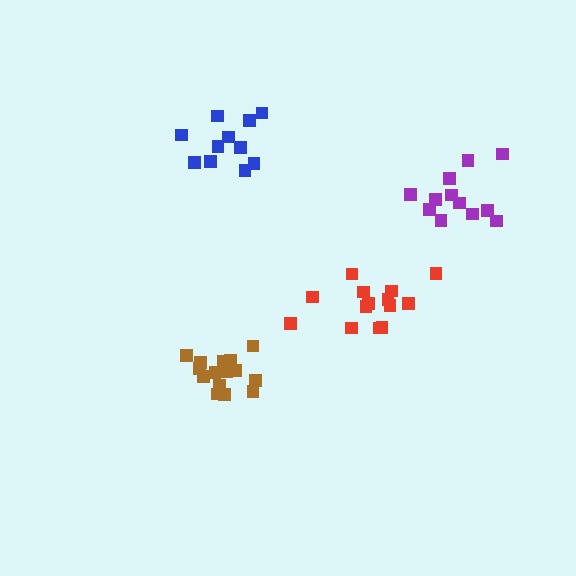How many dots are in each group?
Group 1: 14 dots, Group 2: 15 dots, Group 3: 12 dots, Group 4: 11 dots (52 total).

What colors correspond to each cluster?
The clusters are colored: red, brown, purple, blue.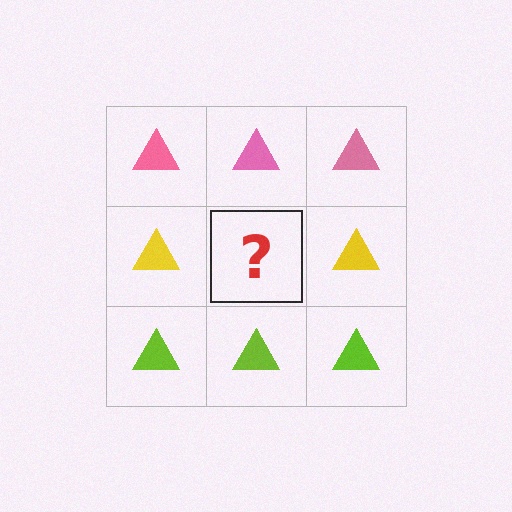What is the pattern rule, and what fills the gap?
The rule is that each row has a consistent color. The gap should be filled with a yellow triangle.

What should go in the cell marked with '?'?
The missing cell should contain a yellow triangle.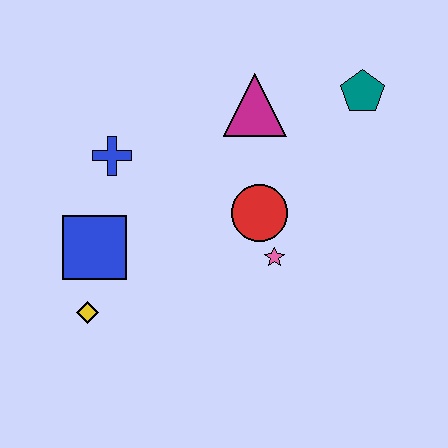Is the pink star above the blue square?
No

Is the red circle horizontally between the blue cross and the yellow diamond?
No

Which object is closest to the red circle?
The pink star is closest to the red circle.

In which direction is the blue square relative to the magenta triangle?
The blue square is to the left of the magenta triangle.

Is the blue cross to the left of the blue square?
No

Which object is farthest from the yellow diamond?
The teal pentagon is farthest from the yellow diamond.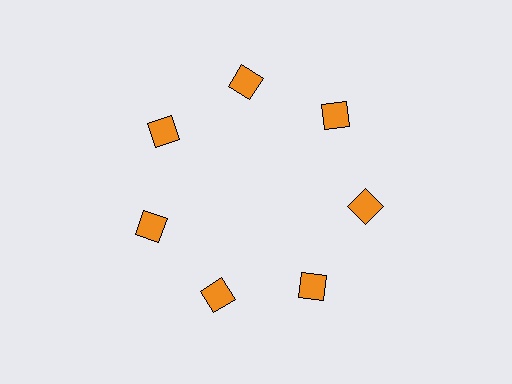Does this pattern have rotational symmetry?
Yes, this pattern has 7-fold rotational symmetry. It looks the same after rotating 51 degrees around the center.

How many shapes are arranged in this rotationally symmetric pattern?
There are 7 shapes, arranged in 7 groups of 1.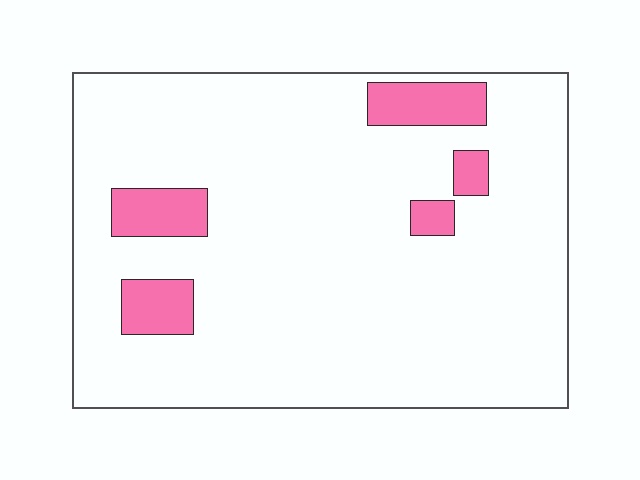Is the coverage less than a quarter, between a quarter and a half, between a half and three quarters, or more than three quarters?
Less than a quarter.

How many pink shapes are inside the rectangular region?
5.